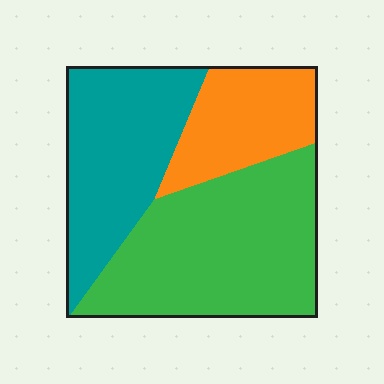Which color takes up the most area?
Green, at roughly 45%.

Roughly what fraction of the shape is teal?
Teal covers around 35% of the shape.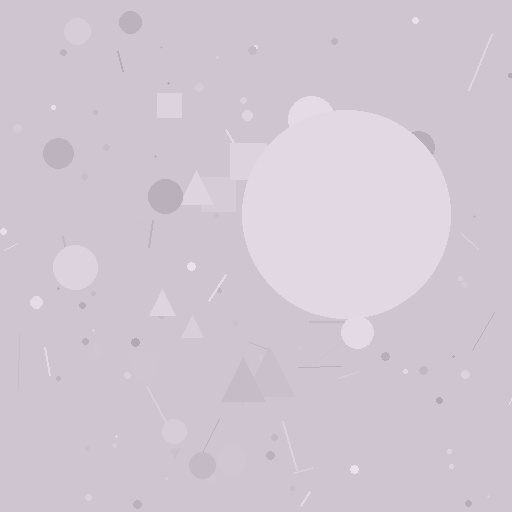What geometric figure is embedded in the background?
A circle is embedded in the background.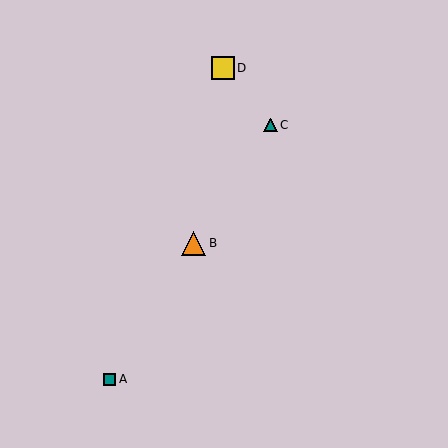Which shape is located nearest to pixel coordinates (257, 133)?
The teal triangle (labeled C) at (271, 125) is nearest to that location.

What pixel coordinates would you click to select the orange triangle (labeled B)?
Click at (194, 243) to select the orange triangle B.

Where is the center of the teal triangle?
The center of the teal triangle is at (271, 125).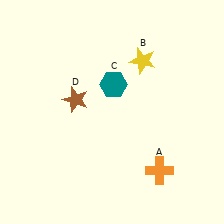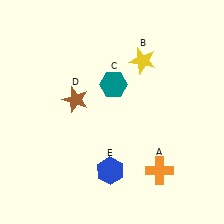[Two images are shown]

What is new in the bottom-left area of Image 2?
A blue hexagon (E) was added in the bottom-left area of Image 2.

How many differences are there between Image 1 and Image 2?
There is 1 difference between the two images.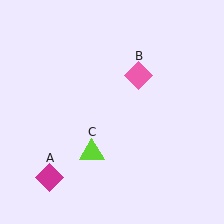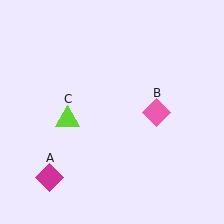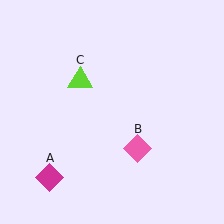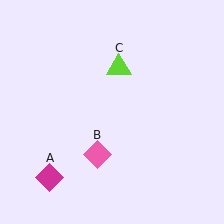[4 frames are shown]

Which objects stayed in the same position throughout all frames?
Magenta diamond (object A) remained stationary.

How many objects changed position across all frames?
2 objects changed position: pink diamond (object B), lime triangle (object C).